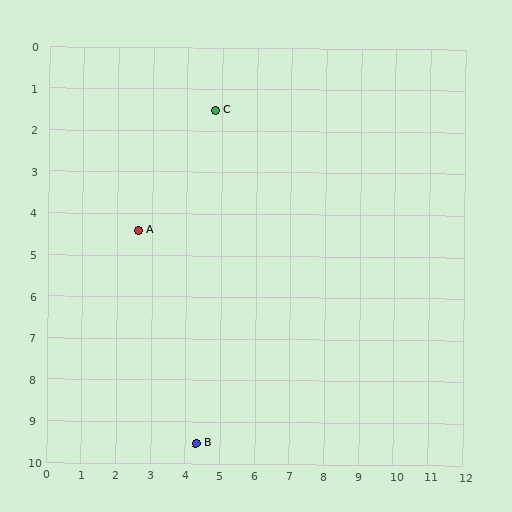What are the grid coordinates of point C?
Point C is at approximately (4.8, 1.5).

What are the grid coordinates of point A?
Point A is at approximately (2.6, 4.4).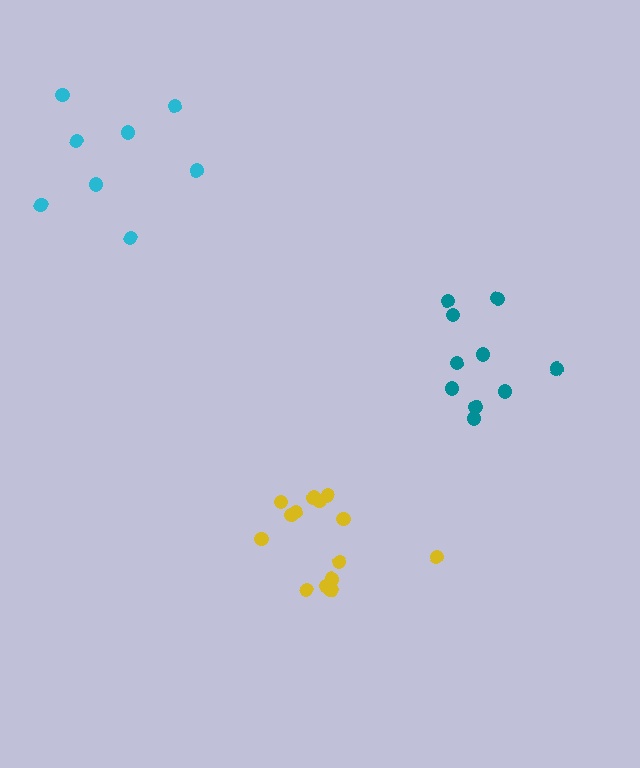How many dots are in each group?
Group 1: 10 dots, Group 2: 8 dots, Group 3: 14 dots (32 total).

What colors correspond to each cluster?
The clusters are colored: teal, cyan, yellow.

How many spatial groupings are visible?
There are 3 spatial groupings.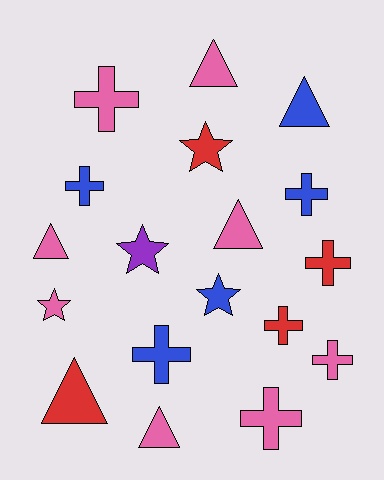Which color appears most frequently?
Pink, with 8 objects.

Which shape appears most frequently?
Cross, with 8 objects.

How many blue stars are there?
There is 1 blue star.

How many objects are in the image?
There are 18 objects.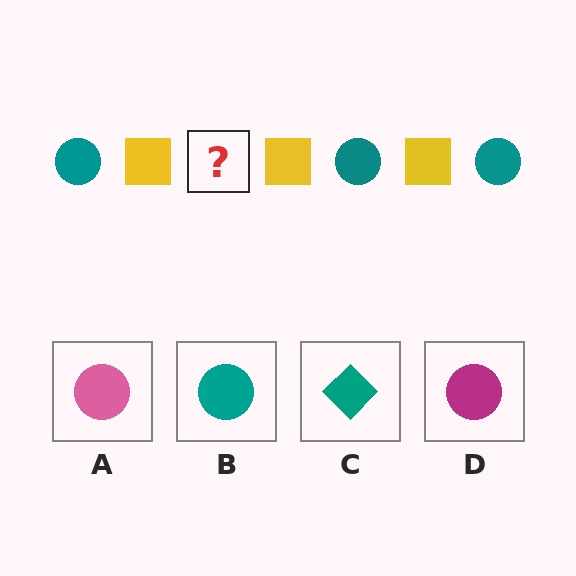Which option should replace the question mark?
Option B.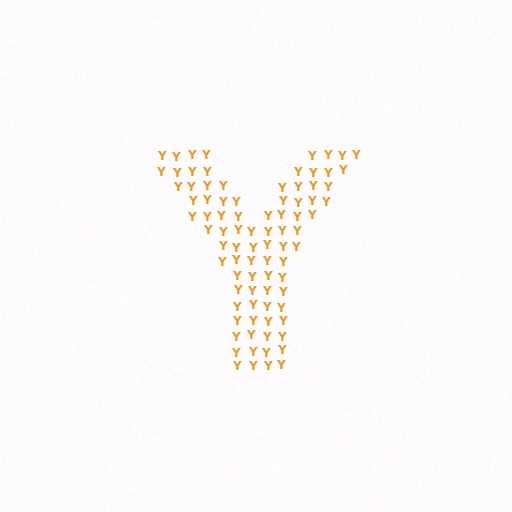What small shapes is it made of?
It is made of small letter Y's.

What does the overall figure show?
The overall figure shows the letter Y.